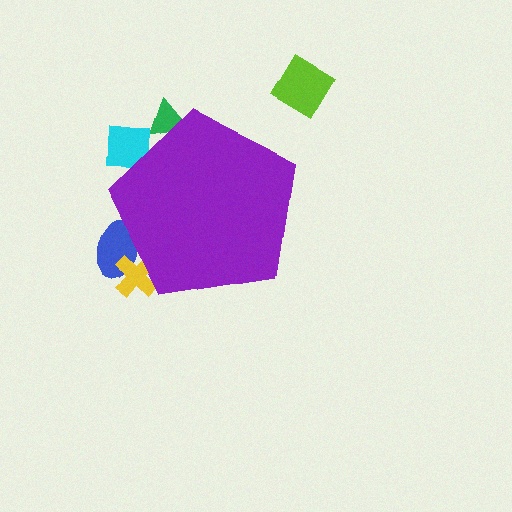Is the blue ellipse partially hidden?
Yes, the blue ellipse is partially hidden behind the purple pentagon.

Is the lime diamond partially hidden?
No, the lime diamond is fully visible.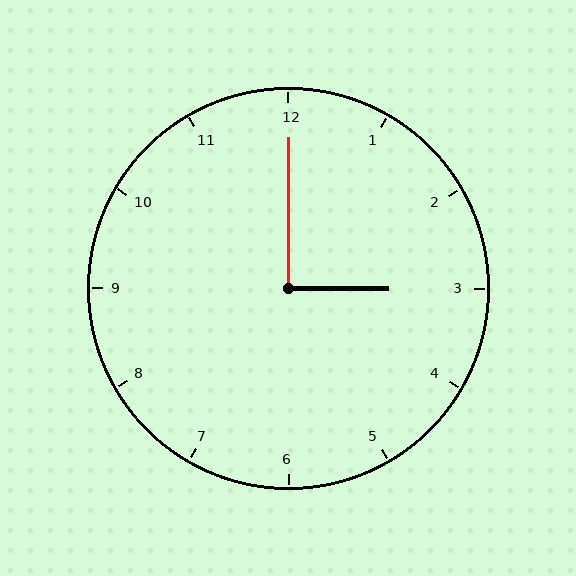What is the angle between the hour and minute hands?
Approximately 90 degrees.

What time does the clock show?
3:00.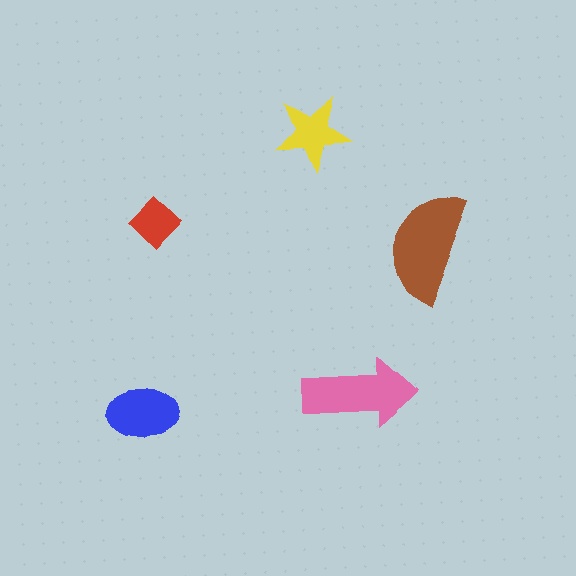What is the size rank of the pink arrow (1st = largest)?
2nd.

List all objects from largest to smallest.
The brown semicircle, the pink arrow, the blue ellipse, the yellow star, the red diamond.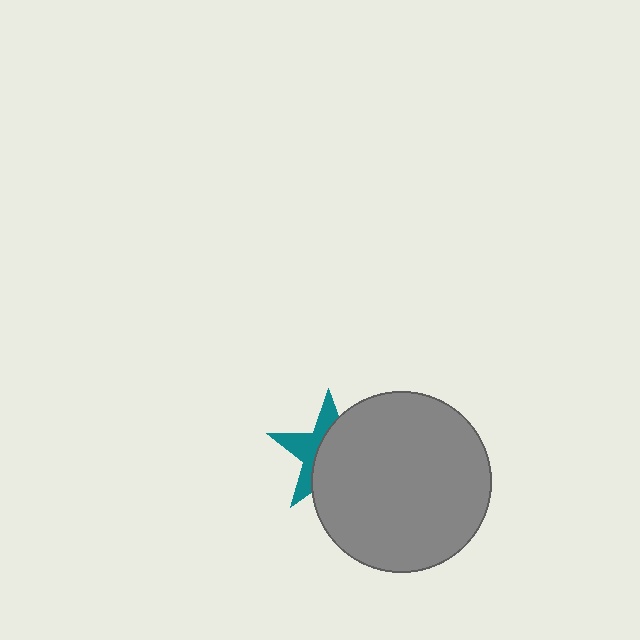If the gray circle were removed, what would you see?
You would see the complete teal star.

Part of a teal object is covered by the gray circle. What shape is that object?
It is a star.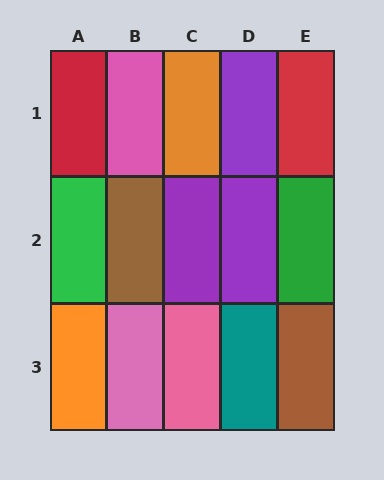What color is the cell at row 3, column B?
Pink.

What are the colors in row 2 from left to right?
Green, brown, purple, purple, green.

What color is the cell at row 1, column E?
Red.